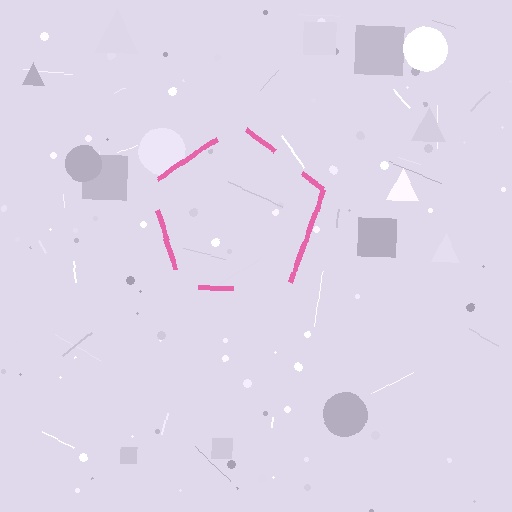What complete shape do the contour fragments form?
The contour fragments form a pentagon.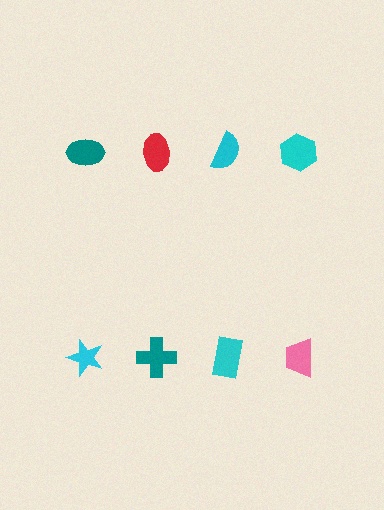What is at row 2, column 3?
A cyan rectangle.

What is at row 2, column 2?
A teal cross.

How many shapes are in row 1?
4 shapes.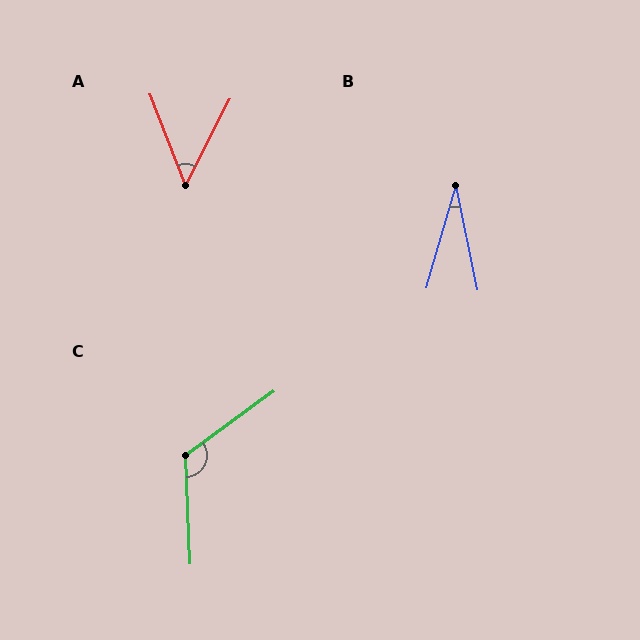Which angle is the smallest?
B, at approximately 27 degrees.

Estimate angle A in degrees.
Approximately 48 degrees.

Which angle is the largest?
C, at approximately 124 degrees.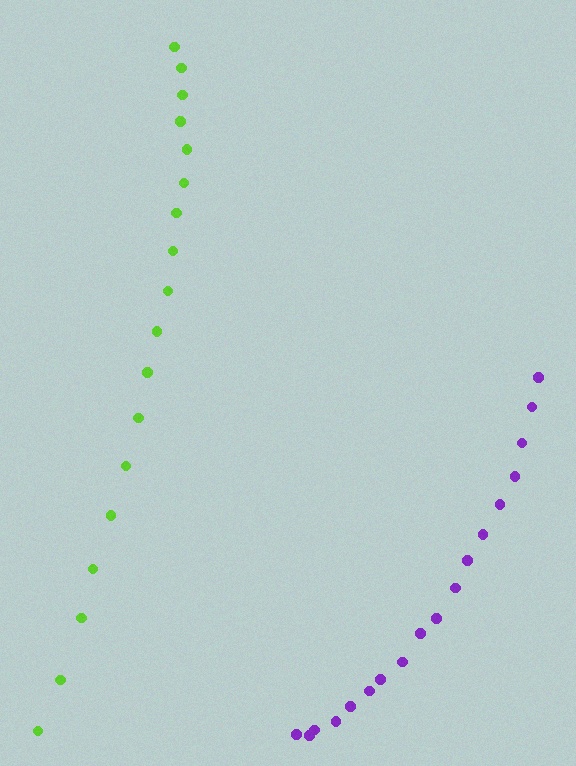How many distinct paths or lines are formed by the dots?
There are 2 distinct paths.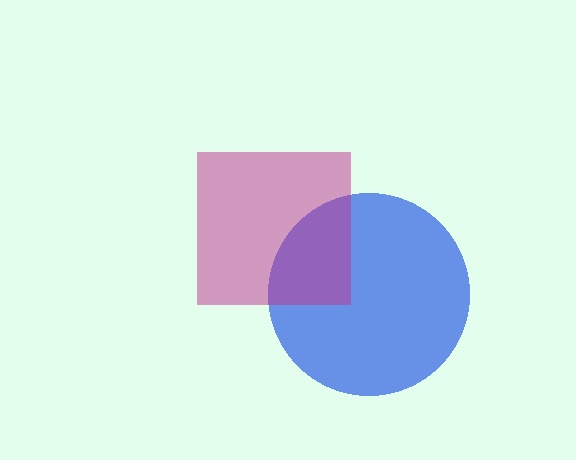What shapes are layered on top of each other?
The layered shapes are: a blue circle, a magenta square.